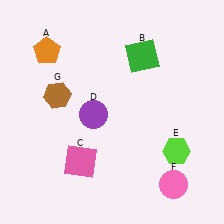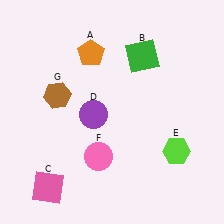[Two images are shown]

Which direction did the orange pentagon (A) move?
The orange pentagon (A) moved right.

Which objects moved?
The objects that moved are: the orange pentagon (A), the pink square (C), the pink circle (F).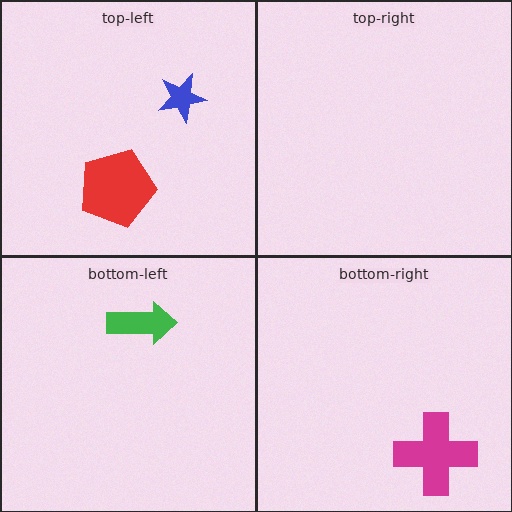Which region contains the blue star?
The top-left region.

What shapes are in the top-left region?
The blue star, the red pentagon.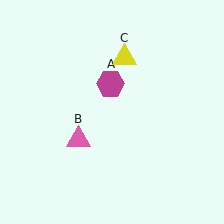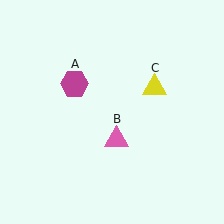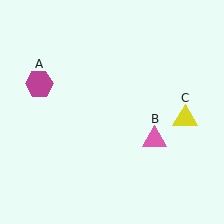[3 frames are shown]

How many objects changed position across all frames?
3 objects changed position: magenta hexagon (object A), pink triangle (object B), yellow triangle (object C).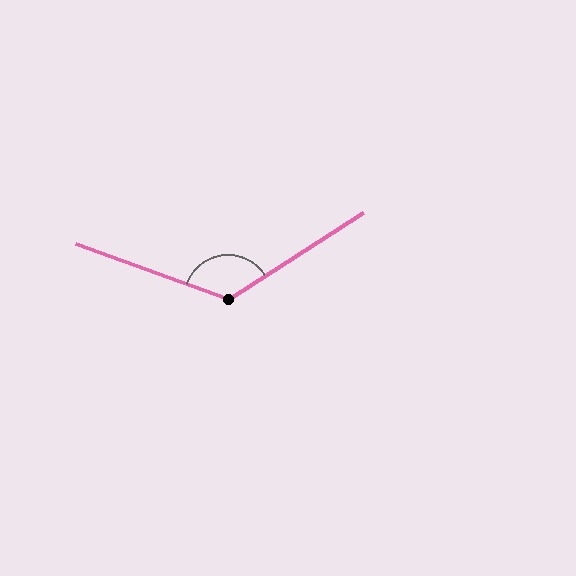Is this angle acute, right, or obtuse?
It is obtuse.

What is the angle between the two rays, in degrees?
Approximately 127 degrees.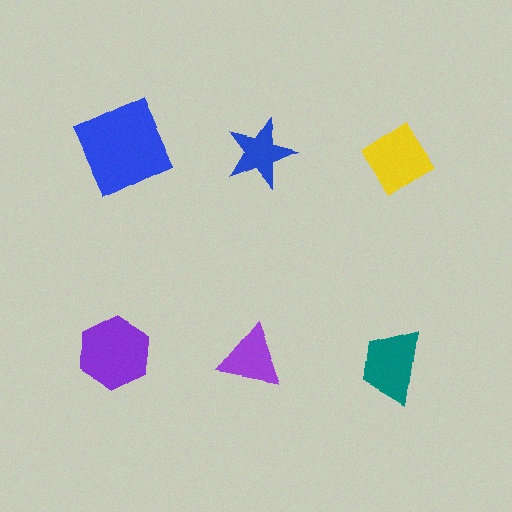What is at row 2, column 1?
A purple hexagon.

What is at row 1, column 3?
A yellow diamond.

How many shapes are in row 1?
3 shapes.